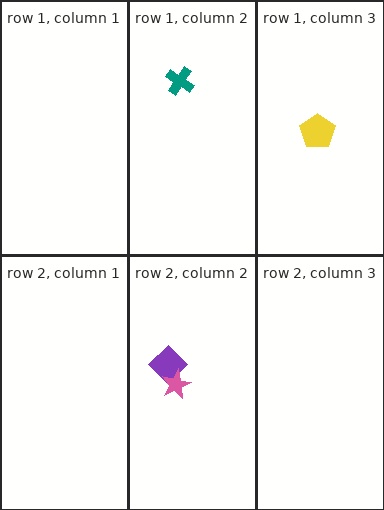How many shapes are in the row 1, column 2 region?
1.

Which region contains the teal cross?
The row 1, column 2 region.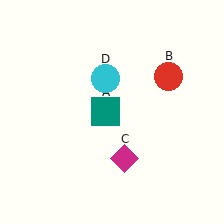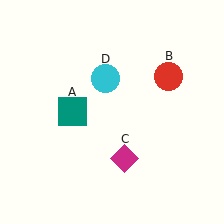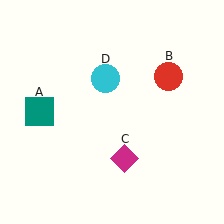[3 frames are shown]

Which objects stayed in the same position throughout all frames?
Red circle (object B) and magenta diamond (object C) and cyan circle (object D) remained stationary.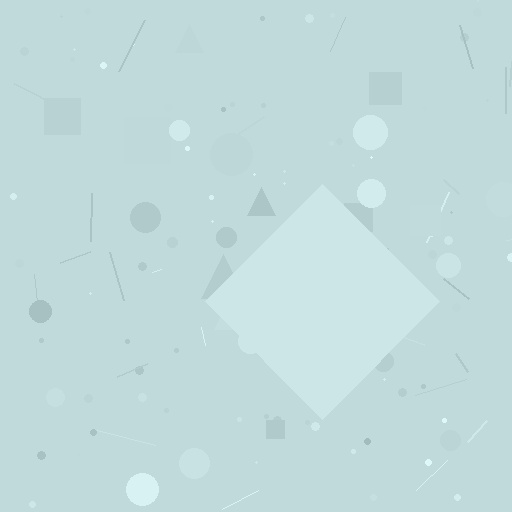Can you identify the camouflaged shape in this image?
The camouflaged shape is a diamond.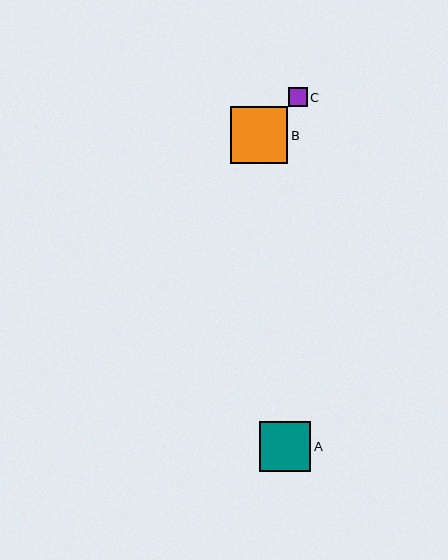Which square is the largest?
Square B is the largest with a size of approximately 58 pixels.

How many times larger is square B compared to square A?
Square B is approximately 1.1 times the size of square A.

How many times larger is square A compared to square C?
Square A is approximately 2.7 times the size of square C.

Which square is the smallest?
Square C is the smallest with a size of approximately 19 pixels.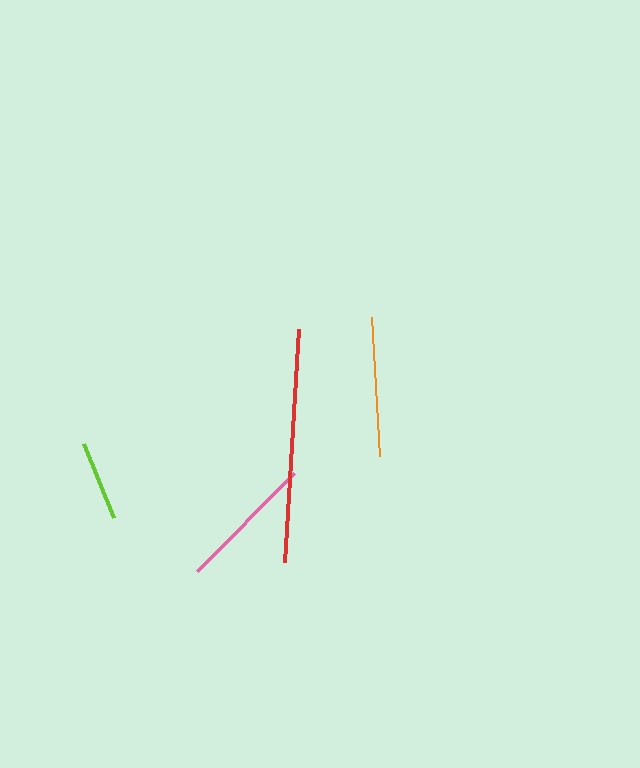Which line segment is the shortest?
The lime line is the shortest at approximately 80 pixels.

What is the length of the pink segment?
The pink segment is approximately 138 pixels long.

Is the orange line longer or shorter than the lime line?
The orange line is longer than the lime line.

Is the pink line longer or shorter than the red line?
The red line is longer than the pink line.